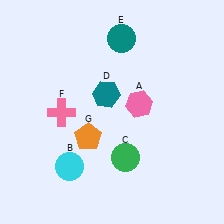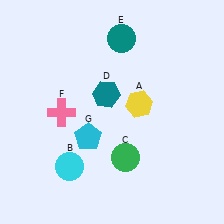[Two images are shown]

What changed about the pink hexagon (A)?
In Image 1, A is pink. In Image 2, it changed to yellow.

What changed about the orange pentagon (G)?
In Image 1, G is orange. In Image 2, it changed to cyan.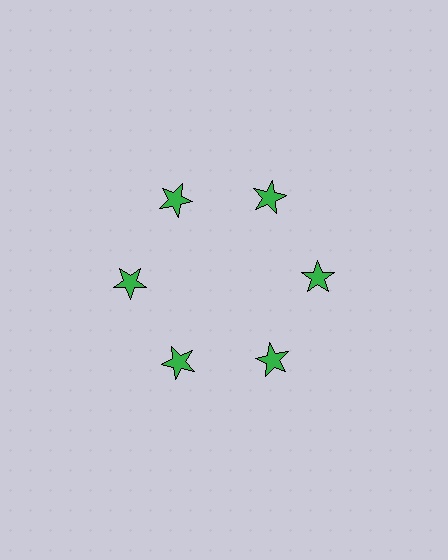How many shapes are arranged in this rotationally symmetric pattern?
There are 6 shapes, arranged in 6 groups of 1.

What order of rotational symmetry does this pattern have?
This pattern has 6-fold rotational symmetry.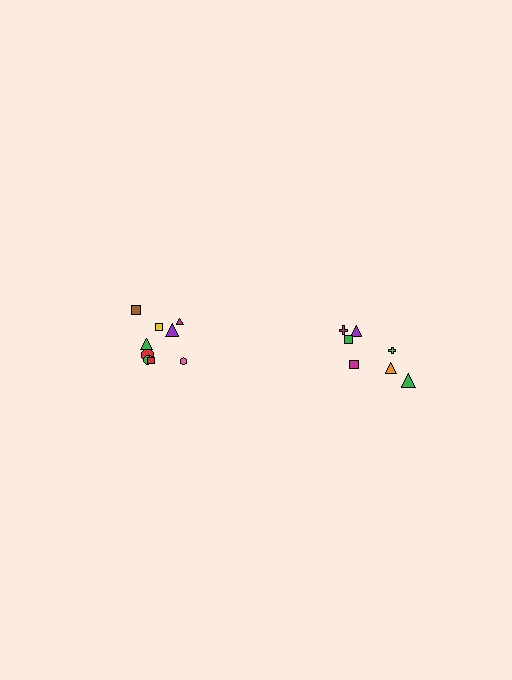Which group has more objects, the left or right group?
The left group.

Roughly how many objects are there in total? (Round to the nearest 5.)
Roughly 15 objects in total.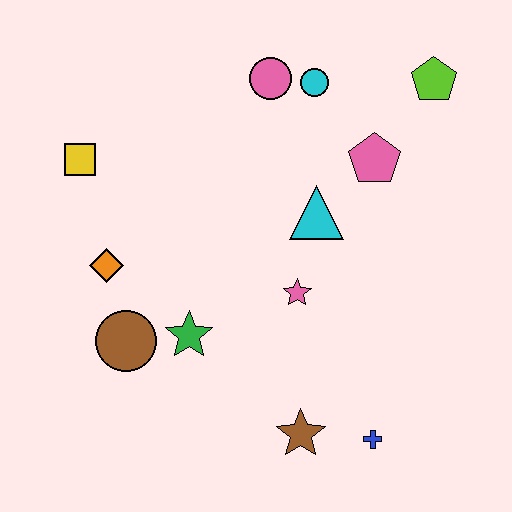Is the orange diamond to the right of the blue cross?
No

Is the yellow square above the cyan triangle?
Yes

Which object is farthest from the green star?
The lime pentagon is farthest from the green star.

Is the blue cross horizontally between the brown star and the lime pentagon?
Yes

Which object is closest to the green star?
The brown circle is closest to the green star.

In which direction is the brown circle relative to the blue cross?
The brown circle is to the left of the blue cross.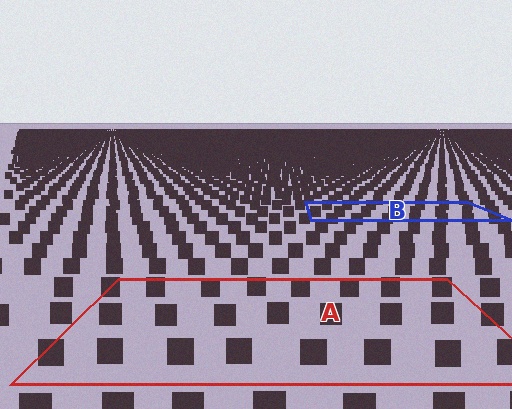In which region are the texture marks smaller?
The texture marks are smaller in region B, because it is farther away.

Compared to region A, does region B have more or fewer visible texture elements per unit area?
Region B has more texture elements per unit area — they are packed more densely because it is farther away.